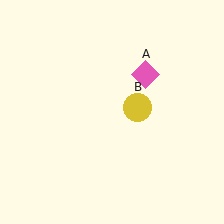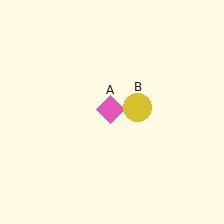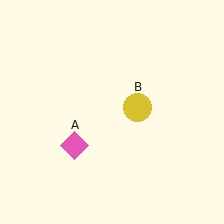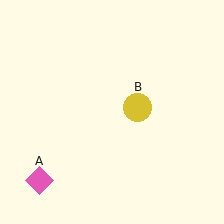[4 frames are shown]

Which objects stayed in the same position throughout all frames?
Yellow circle (object B) remained stationary.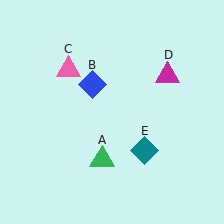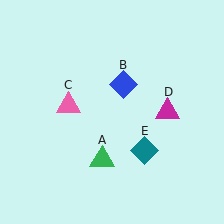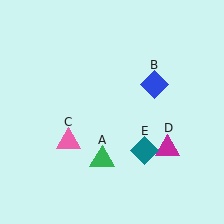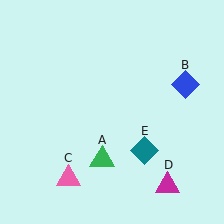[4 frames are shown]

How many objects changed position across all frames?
3 objects changed position: blue diamond (object B), pink triangle (object C), magenta triangle (object D).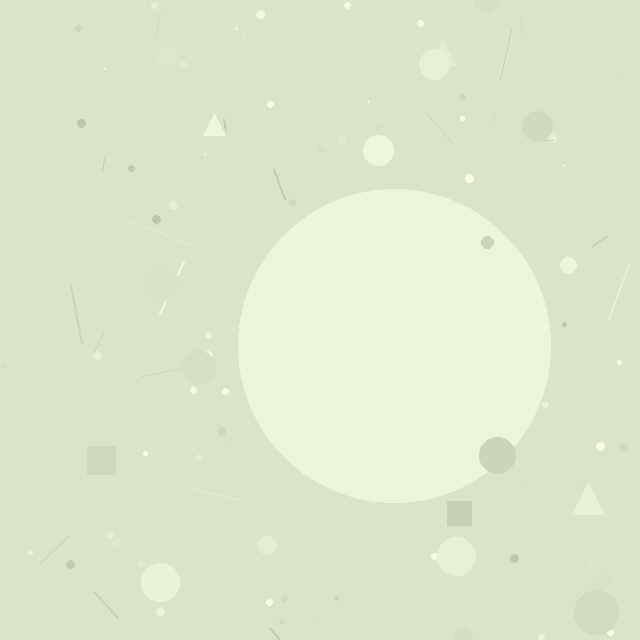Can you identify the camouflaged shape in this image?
The camouflaged shape is a circle.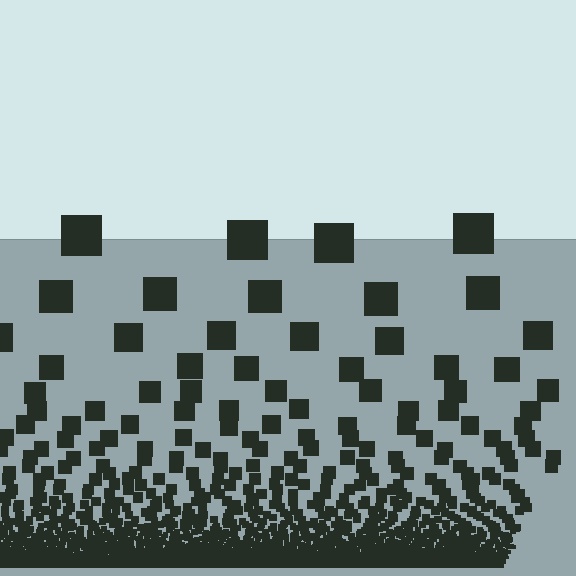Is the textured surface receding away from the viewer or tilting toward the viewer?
The surface appears to tilt toward the viewer. Texture elements get larger and sparser toward the top.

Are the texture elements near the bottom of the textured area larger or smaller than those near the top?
Smaller. The gradient is inverted — elements near the bottom are smaller and denser.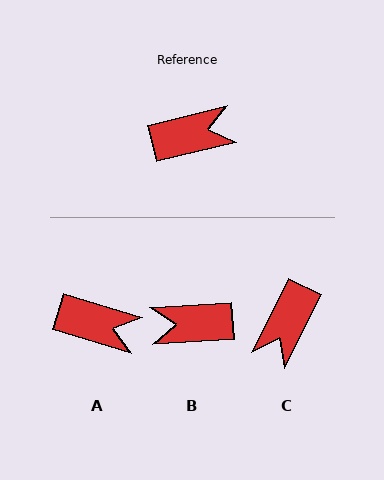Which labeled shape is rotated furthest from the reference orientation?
B, about 170 degrees away.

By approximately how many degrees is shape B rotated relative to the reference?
Approximately 170 degrees counter-clockwise.